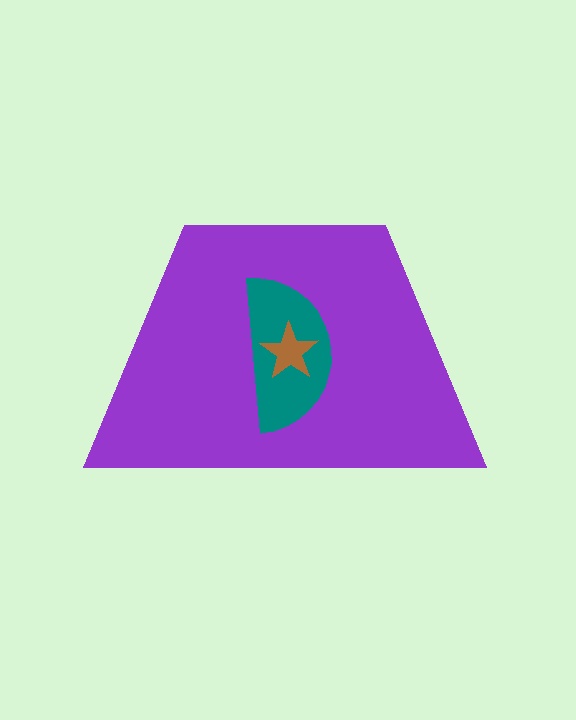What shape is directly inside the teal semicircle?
The brown star.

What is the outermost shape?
The purple trapezoid.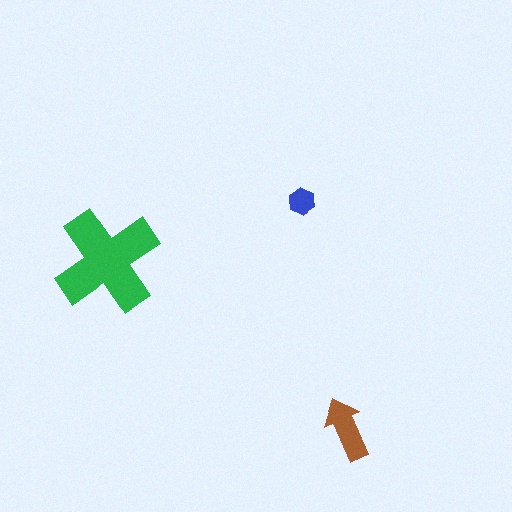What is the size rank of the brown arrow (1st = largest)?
2nd.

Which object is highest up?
The blue hexagon is topmost.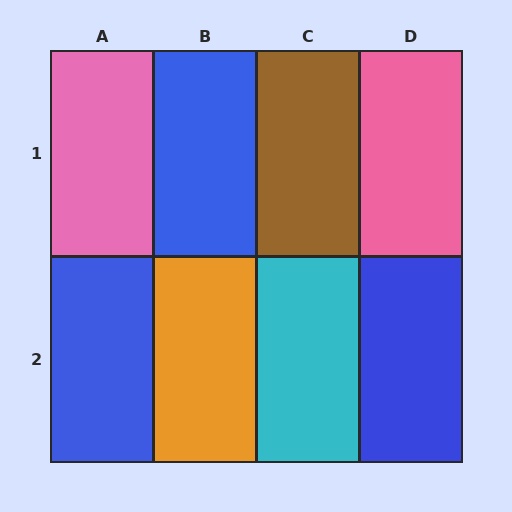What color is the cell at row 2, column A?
Blue.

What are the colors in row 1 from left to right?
Pink, blue, brown, pink.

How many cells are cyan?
1 cell is cyan.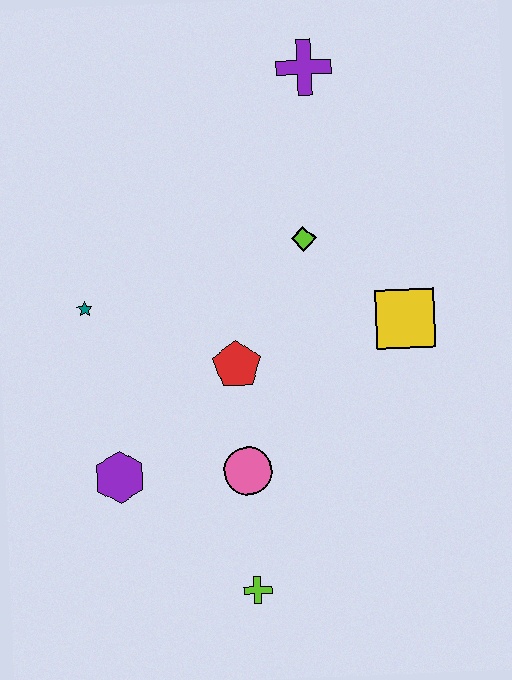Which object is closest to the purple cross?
The lime diamond is closest to the purple cross.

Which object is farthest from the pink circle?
The purple cross is farthest from the pink circle.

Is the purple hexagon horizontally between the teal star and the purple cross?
Yes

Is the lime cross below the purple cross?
Yes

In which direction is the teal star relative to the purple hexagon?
The teal star is above the purple hexagon.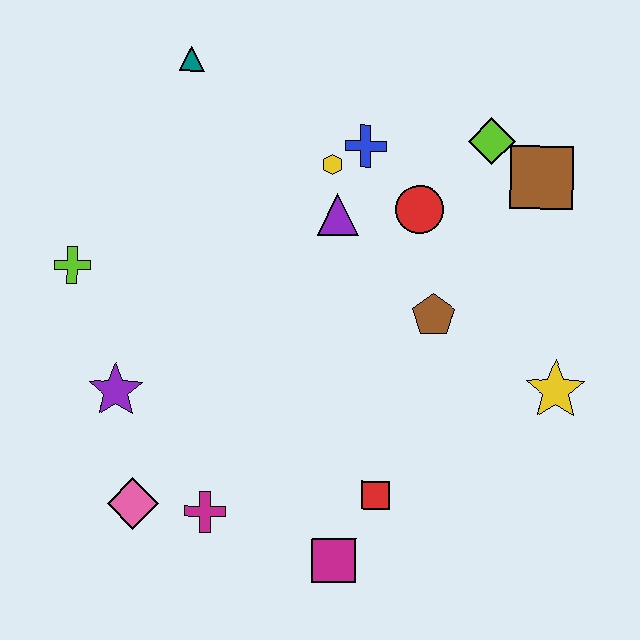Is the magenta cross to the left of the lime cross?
No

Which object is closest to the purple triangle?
The yellow hexagon is closest to the purple triangle.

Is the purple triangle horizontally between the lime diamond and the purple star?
Yes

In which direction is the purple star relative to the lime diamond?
The purple star is to the left of the lime diamond.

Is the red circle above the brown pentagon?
Yes